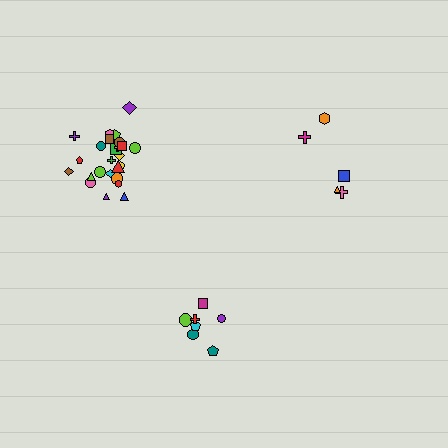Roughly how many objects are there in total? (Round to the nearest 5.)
Roughly 35 objects in total.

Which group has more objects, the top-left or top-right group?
The top-left group.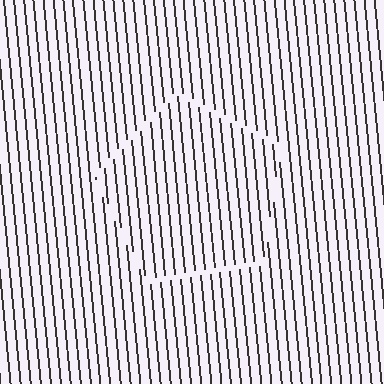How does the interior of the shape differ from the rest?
The interior of the shape contains the same grating, shifted by half a period — the contour is defined by the phase discontinuity where line-ends from the inner and outer gratings abut.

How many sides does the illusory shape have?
5 sides — the line-ends trace a pentagon.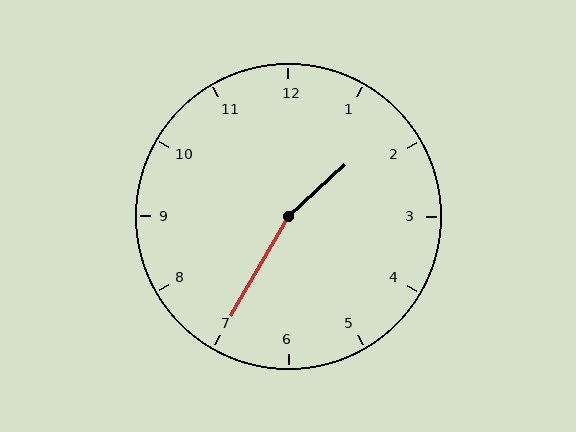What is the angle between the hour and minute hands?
Approximately 162 degrees.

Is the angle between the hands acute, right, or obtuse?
It is obtuse.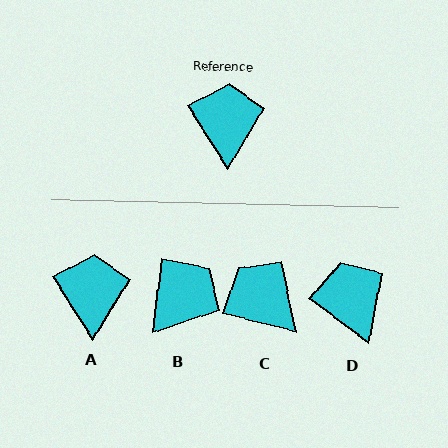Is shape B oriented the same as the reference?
No, it is off by about 40 degrees.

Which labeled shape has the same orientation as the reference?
A.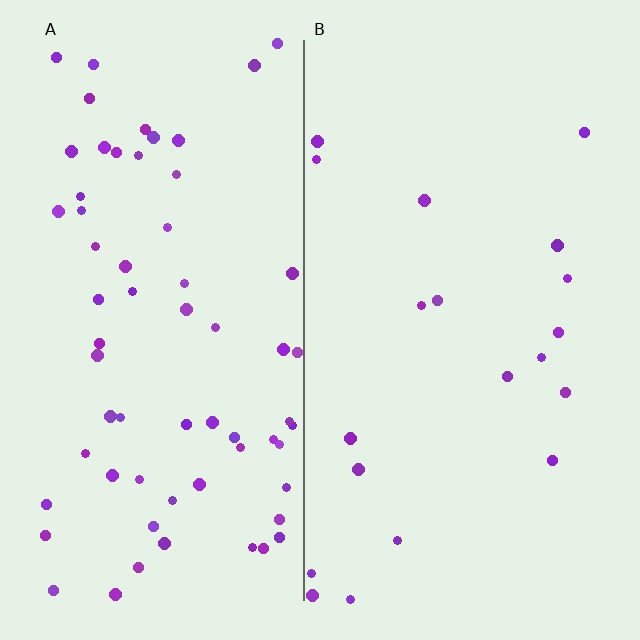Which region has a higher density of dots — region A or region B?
A (the left).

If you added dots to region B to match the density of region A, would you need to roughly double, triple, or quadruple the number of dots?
Approximately triple.